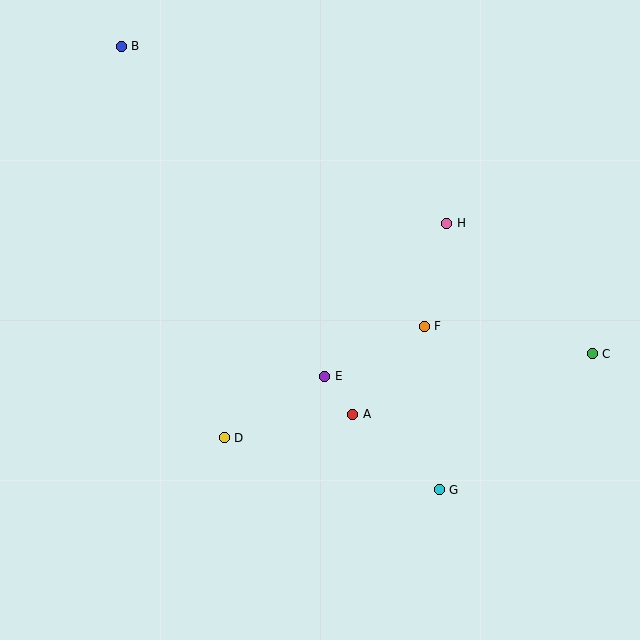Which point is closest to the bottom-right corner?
Point G is closest to the bottom-right corner.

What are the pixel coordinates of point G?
Point G is at (439, 490).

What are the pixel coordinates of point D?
Point D is at (224, 438).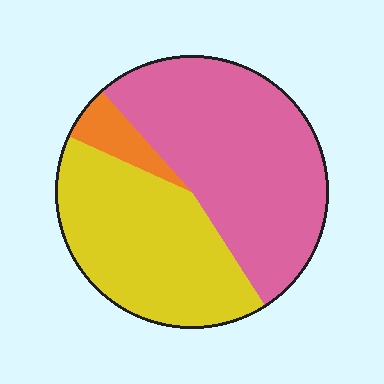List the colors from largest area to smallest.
From largest to smallest: pink, yellow, orange.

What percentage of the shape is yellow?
Yellow covers 41% of the shape.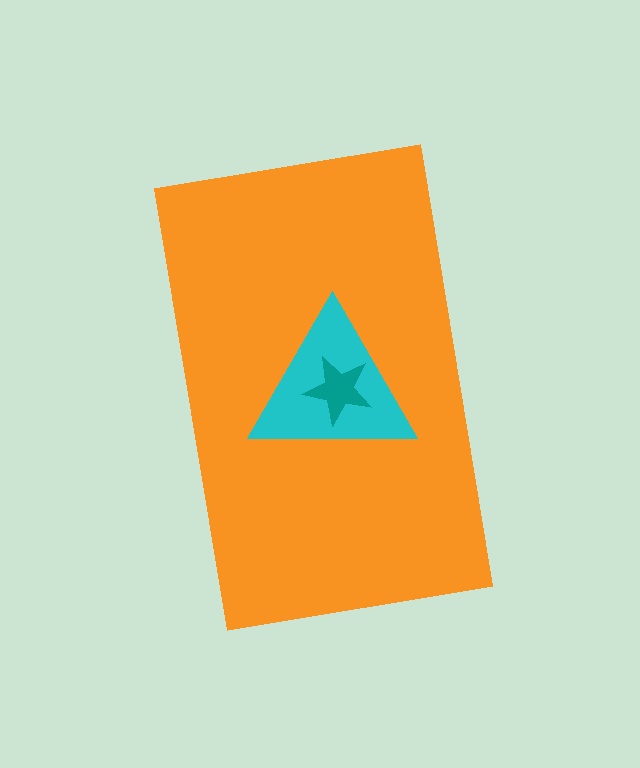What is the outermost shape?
The orange rectangle.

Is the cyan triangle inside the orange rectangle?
Yes.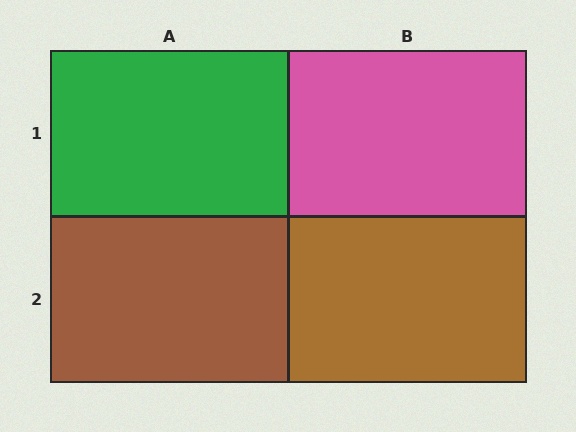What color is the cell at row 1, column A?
Green.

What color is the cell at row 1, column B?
Pink.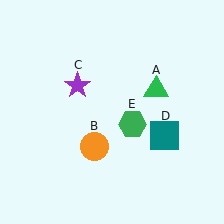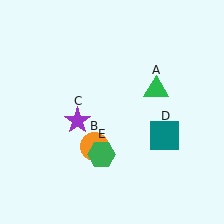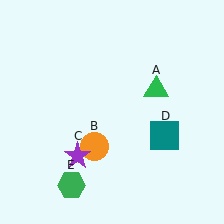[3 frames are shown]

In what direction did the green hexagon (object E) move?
The green hexagon (object E) moved down and to the left.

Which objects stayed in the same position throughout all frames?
Green triangle (object A) and orange circle (object B) and teal square (object D) remained stationary.